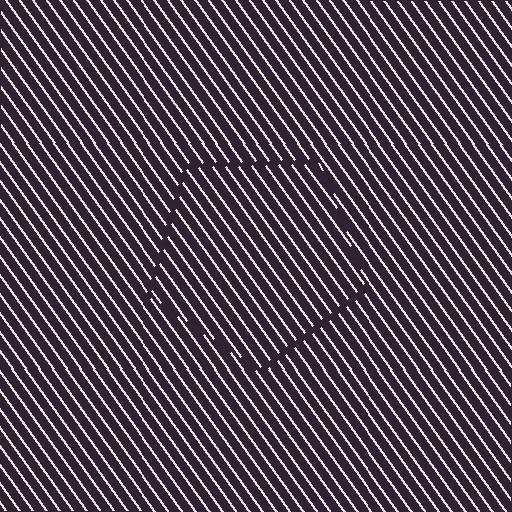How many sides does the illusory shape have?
5 sides — the line-ends trace a pentagon.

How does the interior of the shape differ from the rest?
The interior of the shape contains the same grating, shifted by half a period — the contour is defined by the phase discontinuity where line-ends from the inner and outer gratings abut.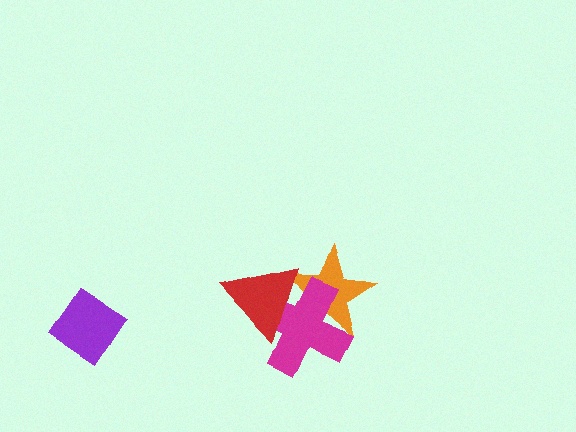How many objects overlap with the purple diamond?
0 objects overlap with the purple diamond.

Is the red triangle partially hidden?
No, no other shape covers it.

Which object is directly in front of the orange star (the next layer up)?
The magenta cross is directly in front of the orange star.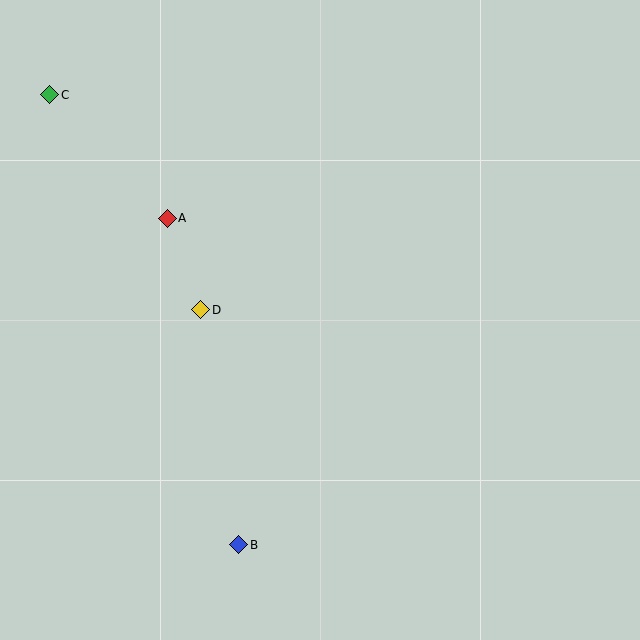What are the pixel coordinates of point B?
Point B is at (239, 545).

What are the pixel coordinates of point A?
Point A is at (167, 218).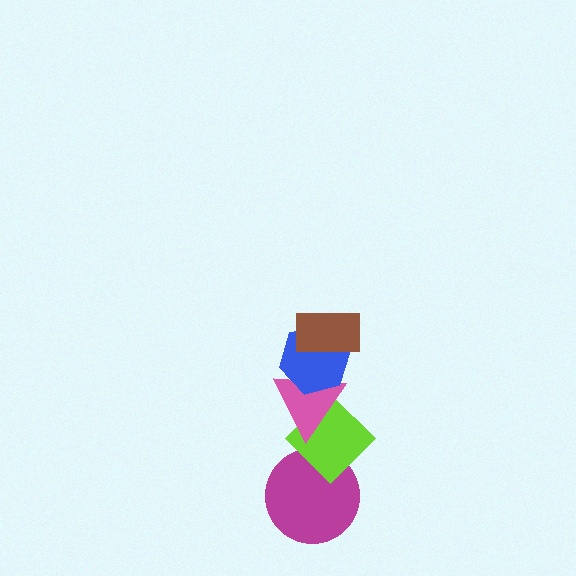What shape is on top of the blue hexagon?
The brown rectangle is on top of the blue hexagon.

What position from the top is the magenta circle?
The magenta circle is 5th from the top.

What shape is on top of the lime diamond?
The pink triangle is on top of the lime diamond.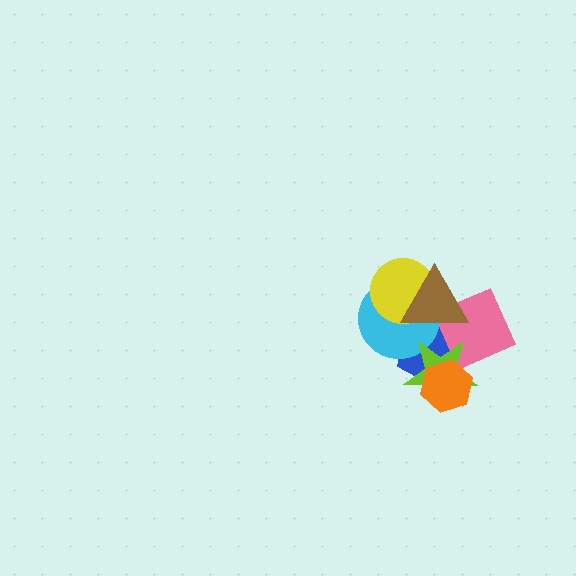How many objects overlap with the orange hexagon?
3 objects overlap with the orange hexagon.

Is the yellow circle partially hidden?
Yes, it is partially covered by another shape.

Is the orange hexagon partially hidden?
No, no other shape covers it.